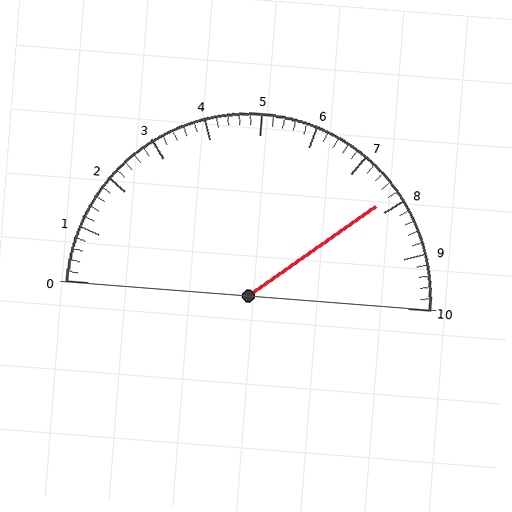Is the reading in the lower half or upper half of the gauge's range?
The reading is in the upper half of the range (0 to 10).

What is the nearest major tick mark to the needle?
The nearest major tick mark is 8.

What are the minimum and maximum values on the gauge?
The gauge ranges from 0 to 10.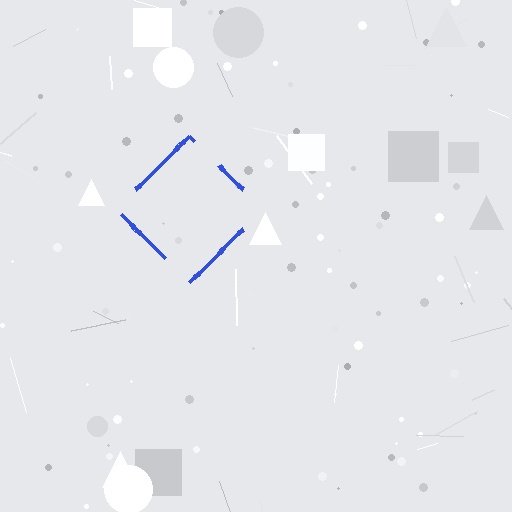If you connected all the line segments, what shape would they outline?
They would outline a diamond.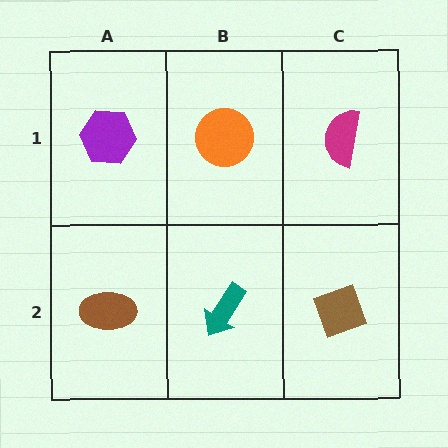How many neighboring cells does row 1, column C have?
2.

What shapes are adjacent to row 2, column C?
A magenta semicircle (row 1, column C), a teal arrow (row 2, column B).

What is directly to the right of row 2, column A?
A teal arrow.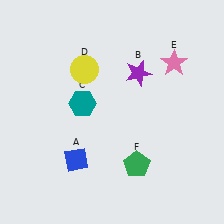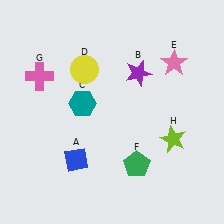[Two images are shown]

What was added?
A pink cross (G), a lime star (H) were added in Image 2.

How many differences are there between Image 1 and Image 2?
There are 2 differences between the two images.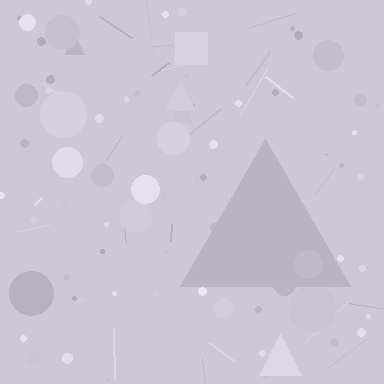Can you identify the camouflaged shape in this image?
The camouflaged shape is a triangle.